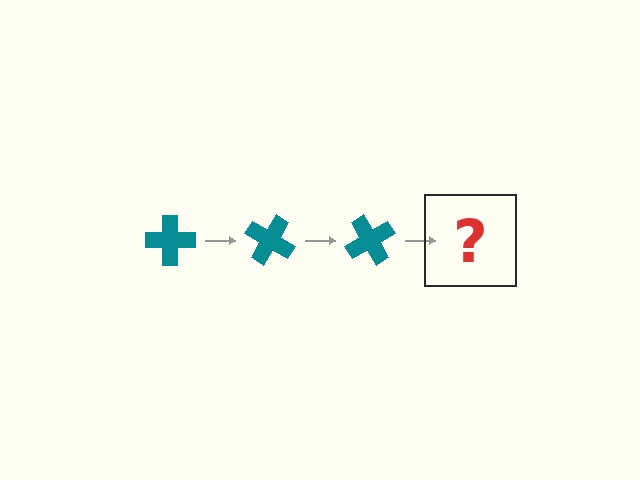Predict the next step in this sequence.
The next step is a teal cross rotated 90 degrees.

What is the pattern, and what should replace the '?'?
The pattern is that the cross rotates 30 degrees each step. The '?' should be a teal cross rotated 90 degrees.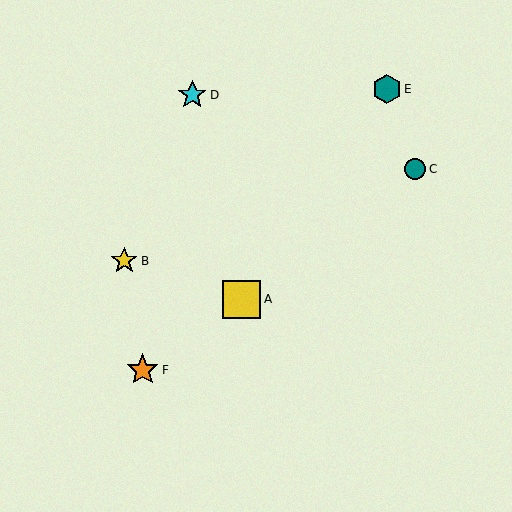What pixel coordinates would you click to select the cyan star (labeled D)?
Click at (192, 95) to select the cyan star D.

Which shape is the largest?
The yellow square (labeled A) is the largest.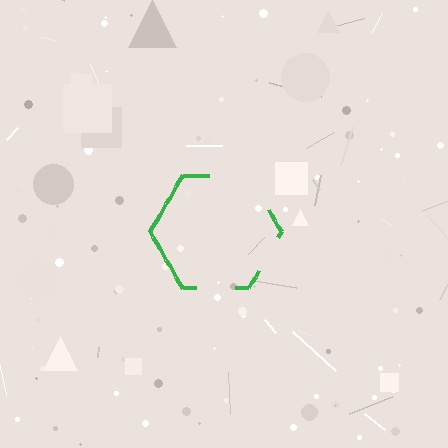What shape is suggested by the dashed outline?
The dashed outline suggests a hexagon.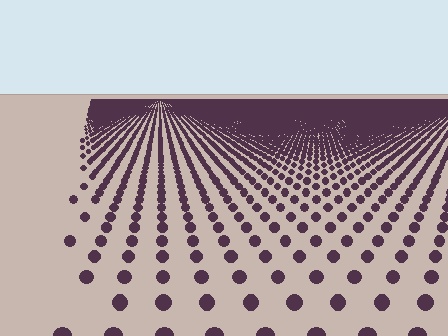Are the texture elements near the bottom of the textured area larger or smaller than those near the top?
Larger. Near the bottom, elements are closer to the viewer and appear at a bigger on-screen size.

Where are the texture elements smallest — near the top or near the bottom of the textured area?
Near the top.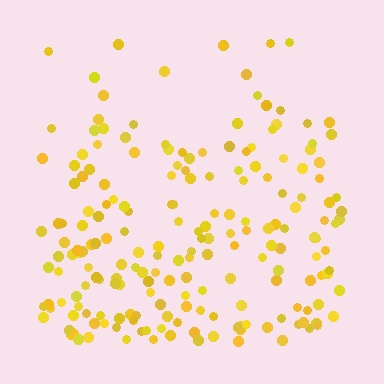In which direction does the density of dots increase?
From top to bottom, with the bottom side densest.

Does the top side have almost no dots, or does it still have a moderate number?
Still a moderate number, just noticeably fewer than the bottom.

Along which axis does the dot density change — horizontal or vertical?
Vertical.